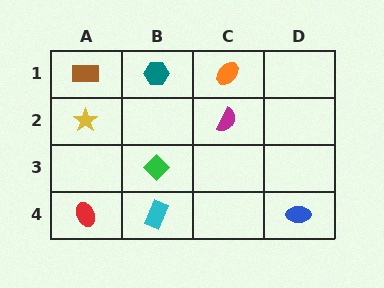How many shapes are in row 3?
1 shape.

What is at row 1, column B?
A teal hexagon.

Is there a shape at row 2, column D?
No, that cell is empty.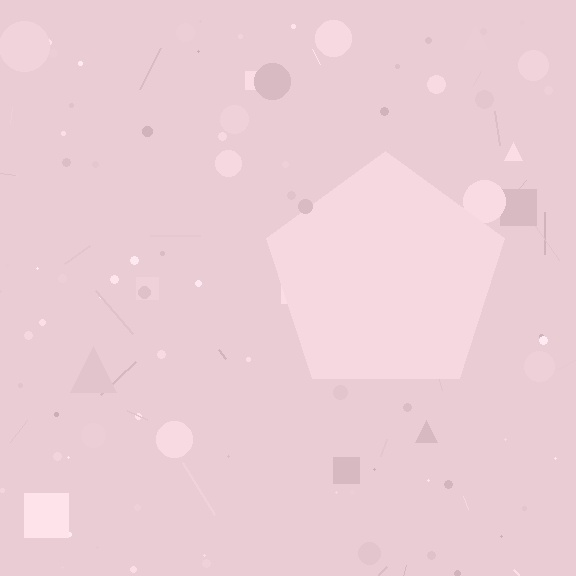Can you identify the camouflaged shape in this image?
The camouflaged shape is a pentagon.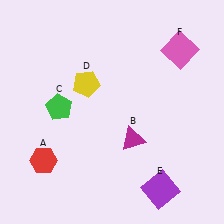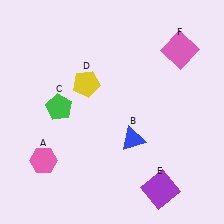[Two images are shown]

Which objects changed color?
A changed from red to pink. B changed from magenta to blue.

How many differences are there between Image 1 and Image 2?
There are 2 differences between the two images.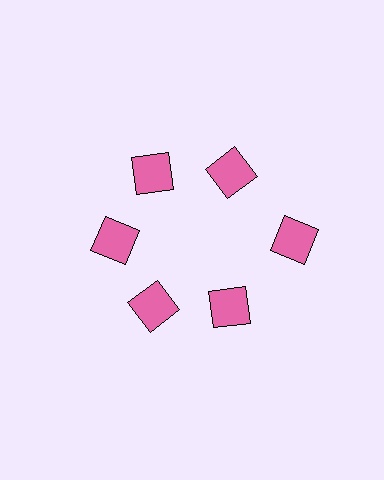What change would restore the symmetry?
The symmetry would be restored by moving it inward, back onto the ring so that all 6 squares sit at equal angles and equal distance from the center.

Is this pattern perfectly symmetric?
No. The 6 pink squares are arranged in a ring, but one element near the 3 o'clock position is pushed outward from the center, breaking the 6-fold rotational symmetry.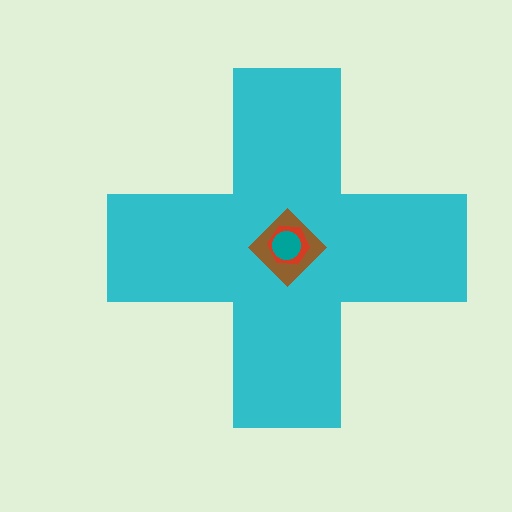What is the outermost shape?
The cyan cross.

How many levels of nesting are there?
4.